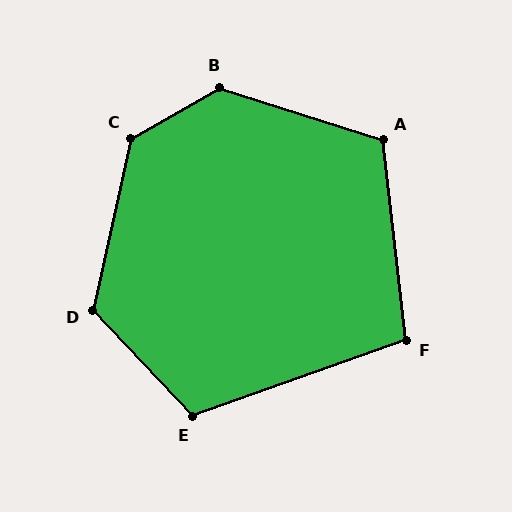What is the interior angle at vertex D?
Approximately 124 degrees (obtuse).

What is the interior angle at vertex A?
Approximately 114 degrees (obtuse).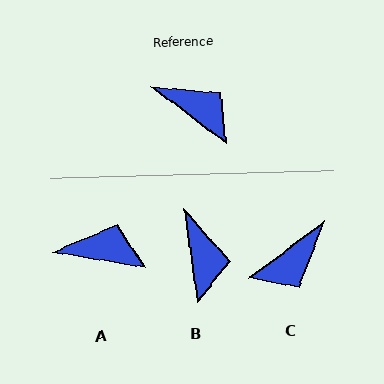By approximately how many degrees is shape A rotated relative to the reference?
Approximately 28 degrees counter-clockwise.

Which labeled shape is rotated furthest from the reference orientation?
C, about 106 degrees away.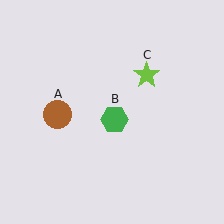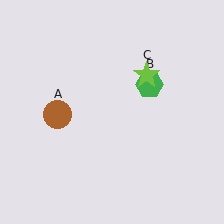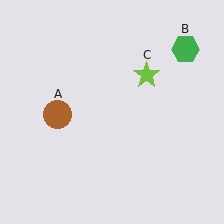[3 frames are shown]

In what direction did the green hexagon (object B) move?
The green hexagon (object B) moved up and to the right.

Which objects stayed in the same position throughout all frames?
Brown circle (object A) and lime star (object C) remained stationary.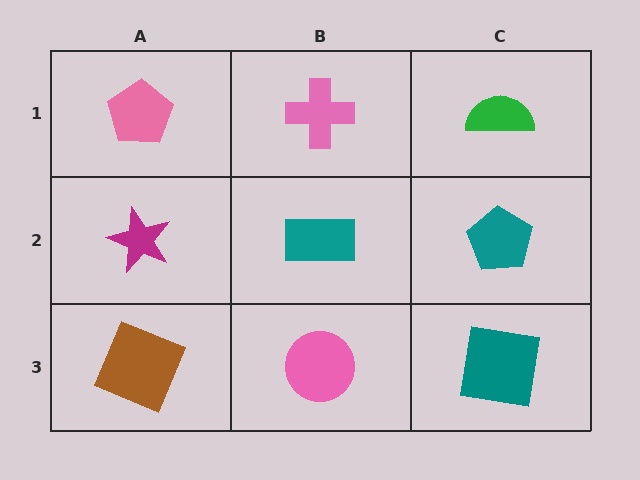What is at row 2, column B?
A teal rectangle.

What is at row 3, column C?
A teal square.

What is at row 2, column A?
A magenta star.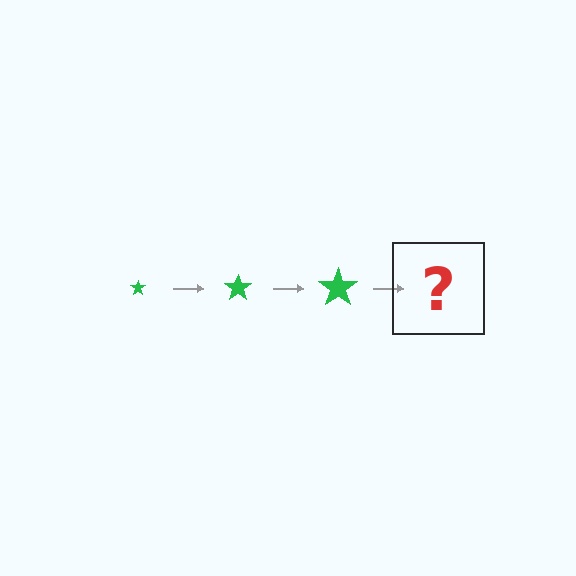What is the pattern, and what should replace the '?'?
The pattern is that the star gets progressively larger each step. The '?' should be a green star, larger than the previous one.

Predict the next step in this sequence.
The next step is a green star, larger than the previous one.